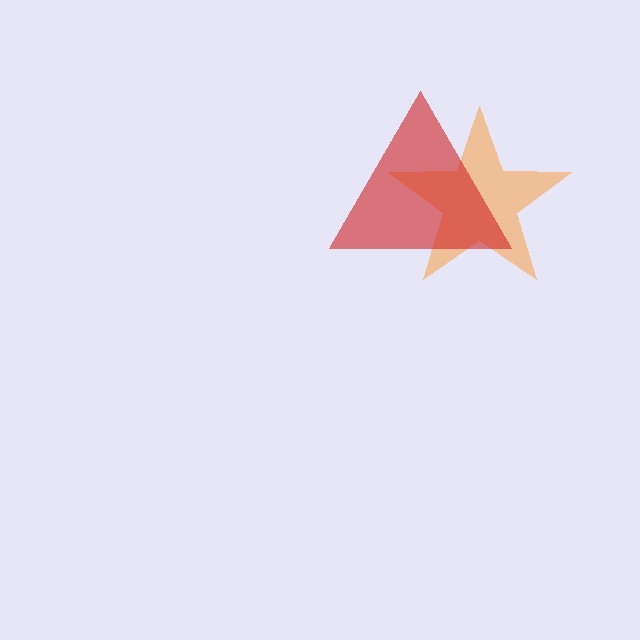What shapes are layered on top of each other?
The layered shapes are: an orange star, a red triangle.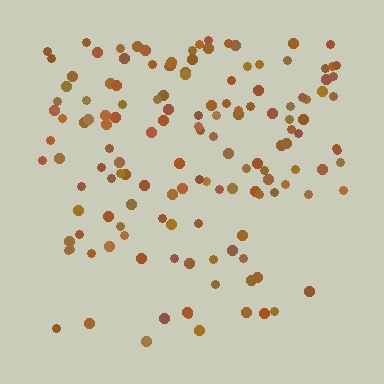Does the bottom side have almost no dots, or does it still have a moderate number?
Still a moderate number, just noticeably fewer than the top.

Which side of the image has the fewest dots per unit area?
The bottom.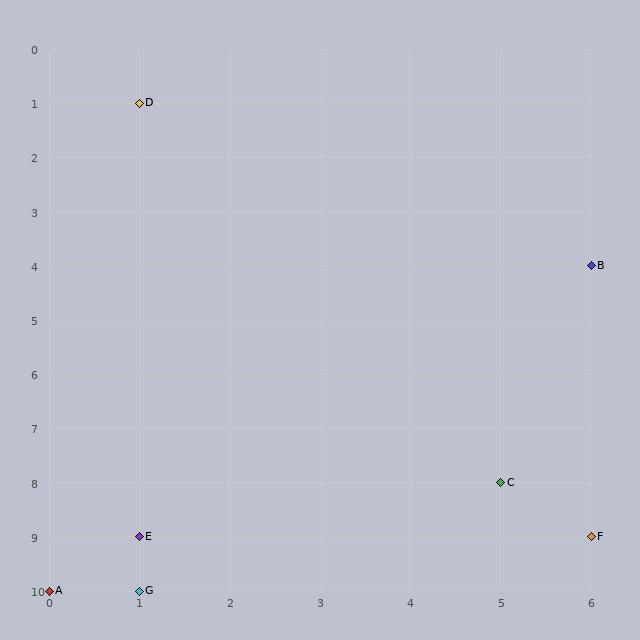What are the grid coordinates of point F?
Point F is at grid coordinates (6, 9).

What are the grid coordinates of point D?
Point D is at grid coordinates (1, 1).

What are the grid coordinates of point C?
Point C is at grid coordinates (5, 8).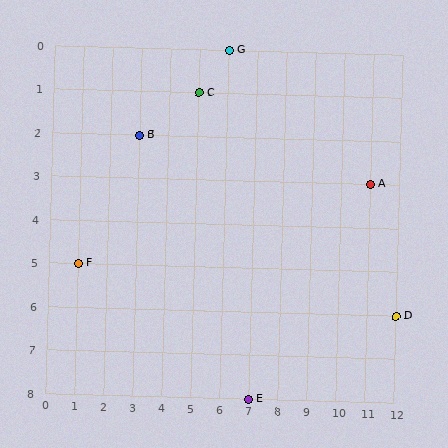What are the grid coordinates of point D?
Point D is at grid coordinates (12, 6).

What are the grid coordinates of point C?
Point C is at grid coordinates (5, 1).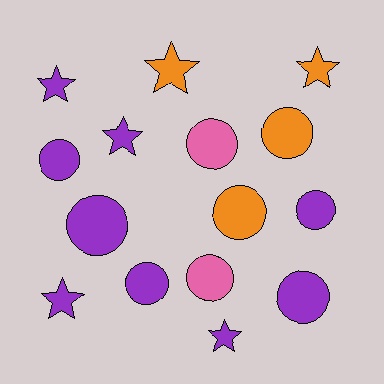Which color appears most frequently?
Purple, with 9 objects.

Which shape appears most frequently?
Circle, with 9 objects.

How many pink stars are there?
There are no pink stars.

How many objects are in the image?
There are 15 objects.